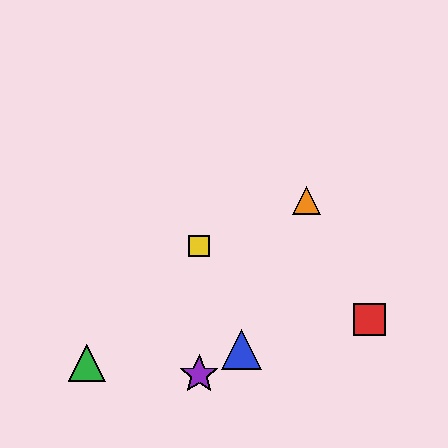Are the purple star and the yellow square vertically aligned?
Yes, both are at x≈199.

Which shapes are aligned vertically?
The yellow square, the purple star are aligned vertically.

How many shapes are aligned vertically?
2 shapes (the yellow square, the purple star) are aligned vertically.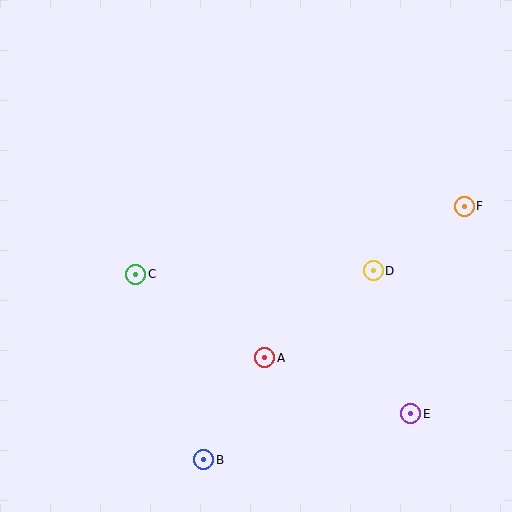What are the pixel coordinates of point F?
Point F is at (464, 206).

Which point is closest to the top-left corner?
Point C is closest to the top-left corner.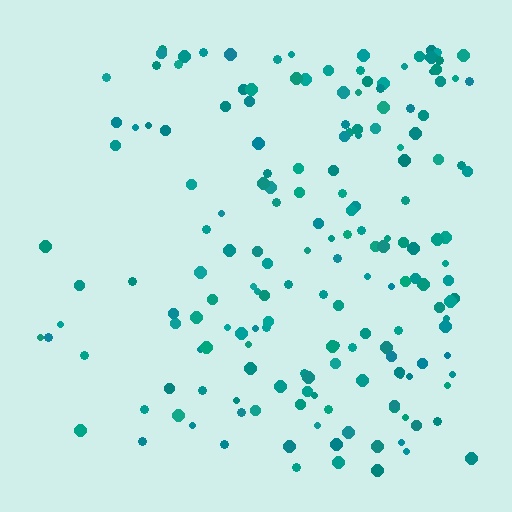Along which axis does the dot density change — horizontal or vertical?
Horizontal.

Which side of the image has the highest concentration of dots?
The right.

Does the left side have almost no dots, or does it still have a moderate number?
Still a moderate number, just noticeably fewer than the right.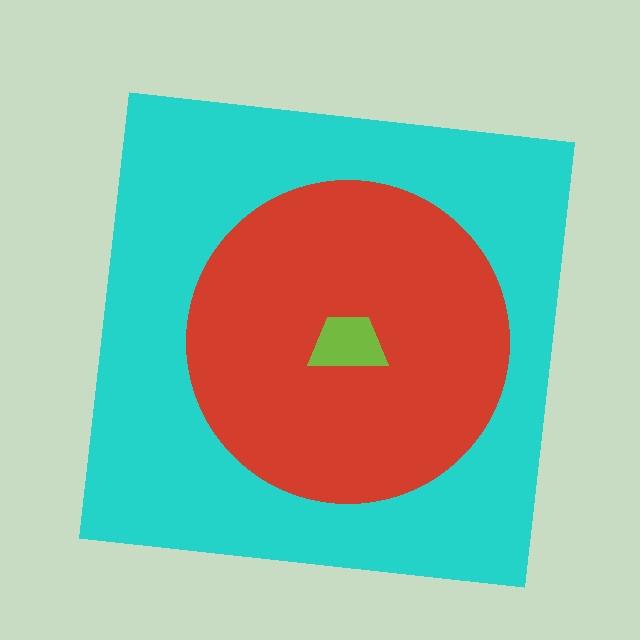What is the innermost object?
The lime trapezoid.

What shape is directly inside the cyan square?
The red circle.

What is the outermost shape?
The cyan square.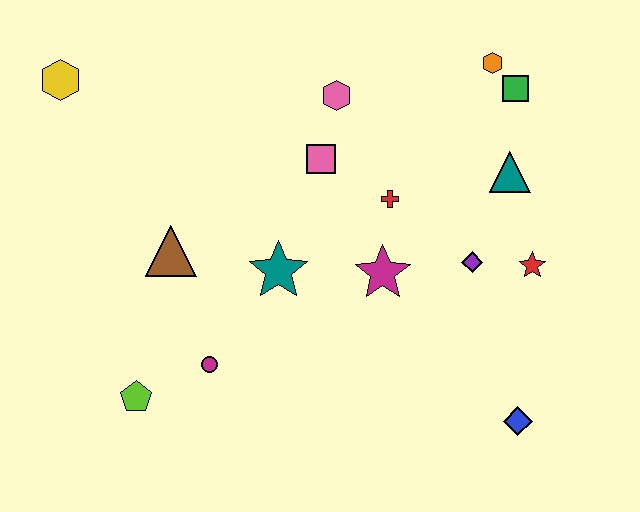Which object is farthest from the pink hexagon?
The blue diamond is farthest from the pink hexagon.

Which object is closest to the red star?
The purple diamond is closest to the red star.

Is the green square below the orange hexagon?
Yes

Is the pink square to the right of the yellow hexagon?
Yes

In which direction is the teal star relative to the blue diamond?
The teal star is to the left of the blue diamond.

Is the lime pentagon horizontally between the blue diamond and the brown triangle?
No